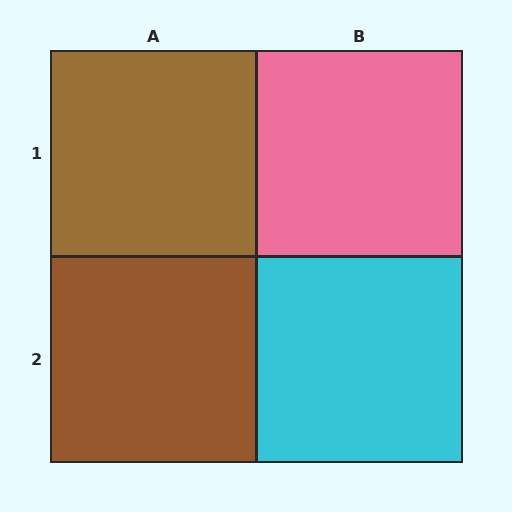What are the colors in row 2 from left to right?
Brown, cyan.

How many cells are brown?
2 cells are brown.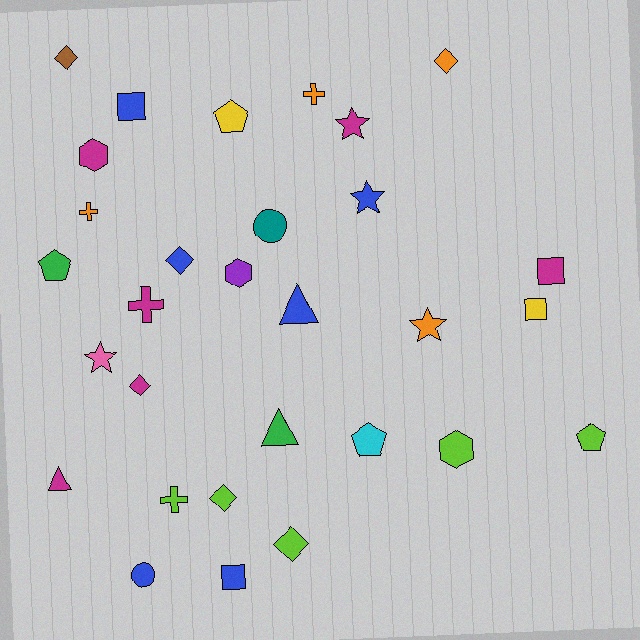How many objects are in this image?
There are 30 objects.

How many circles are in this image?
There are 2 circles.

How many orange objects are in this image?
There are 4 orange objects.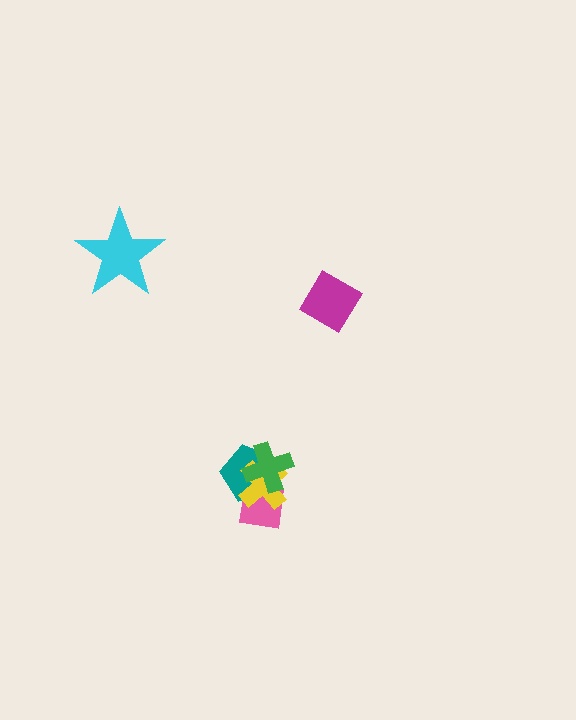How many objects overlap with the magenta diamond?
0 objects overlap with the magenta diamond.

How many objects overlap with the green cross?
3 objects overlap with the green cross.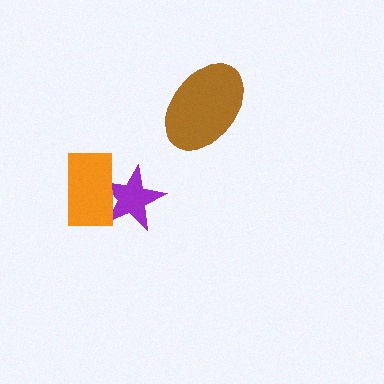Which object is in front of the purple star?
The orange rectangle is in front of the purple star.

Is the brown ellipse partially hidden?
No, no other shape covers it.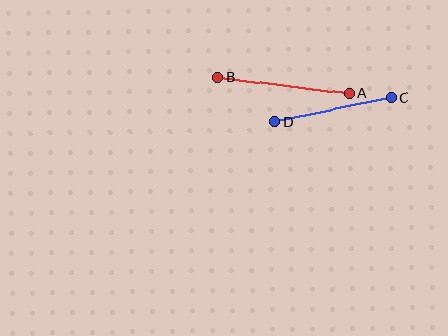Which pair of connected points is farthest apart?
Points A and B are farthest apart.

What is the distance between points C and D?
The distance is approximately 119 pixels.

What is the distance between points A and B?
The distance is approximately 133 pixels.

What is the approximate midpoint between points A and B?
The midpoint is at approximately (283, 85) pixels.